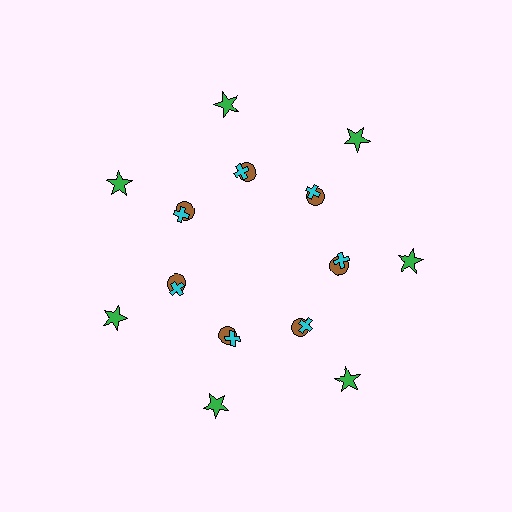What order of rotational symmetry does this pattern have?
This pattern has 7-fold rotational symmetry.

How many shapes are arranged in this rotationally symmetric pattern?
There are 21 shapes, arranged in 7 groups of 3.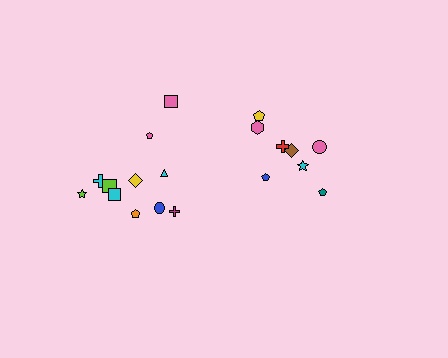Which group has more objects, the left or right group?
The left group.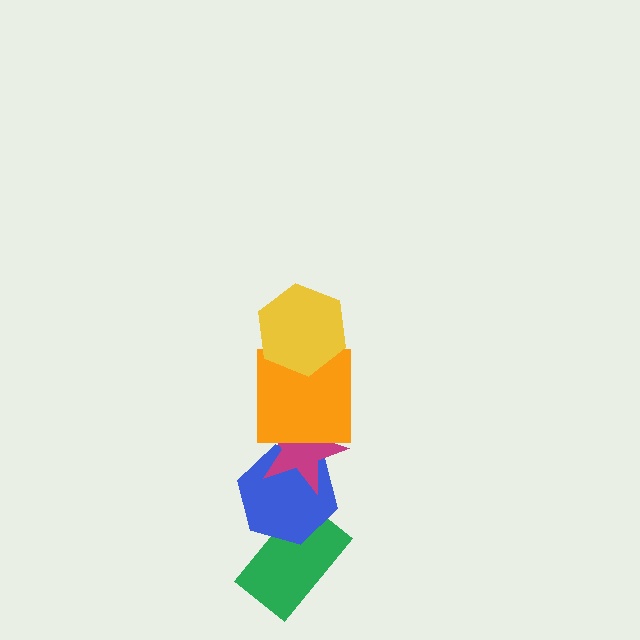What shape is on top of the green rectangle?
The blue hexagon is on top of the green rectangle.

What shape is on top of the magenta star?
The orange square is on top of the magenta star.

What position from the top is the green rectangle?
The green rectangle is 5th from the top.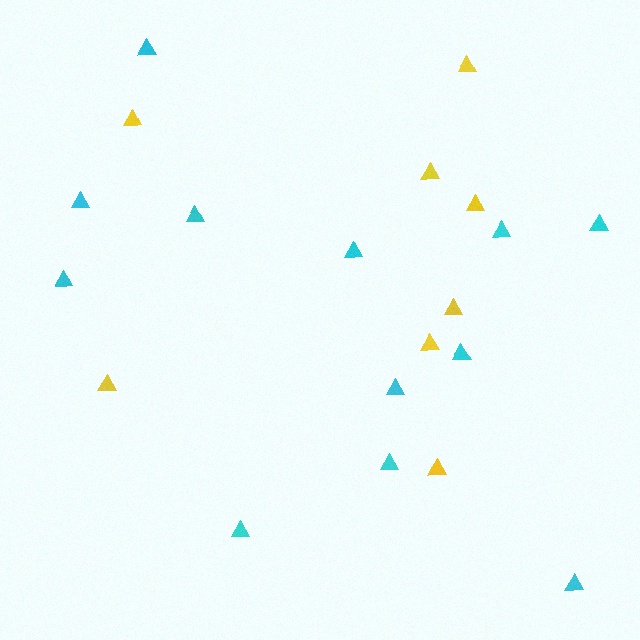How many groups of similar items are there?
There are 2 groups: one group of cyan triangles (12) and one group of yellow triangles (8).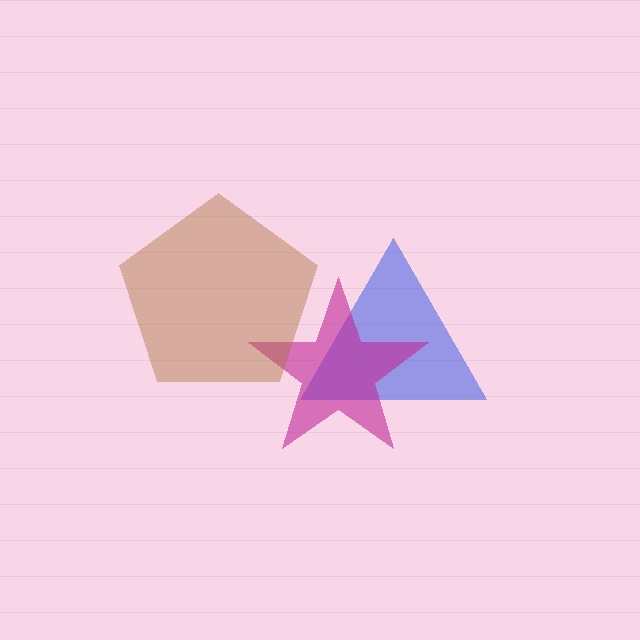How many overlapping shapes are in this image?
There are 3 overlapping shapes in the image.